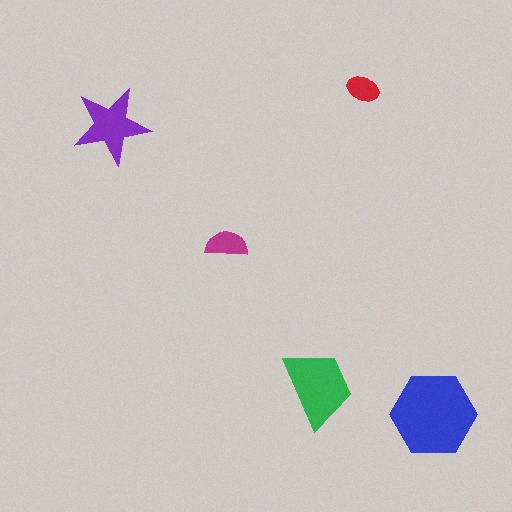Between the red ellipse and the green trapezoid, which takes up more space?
The green trapezoid.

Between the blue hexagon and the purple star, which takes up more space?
The blue hexagon.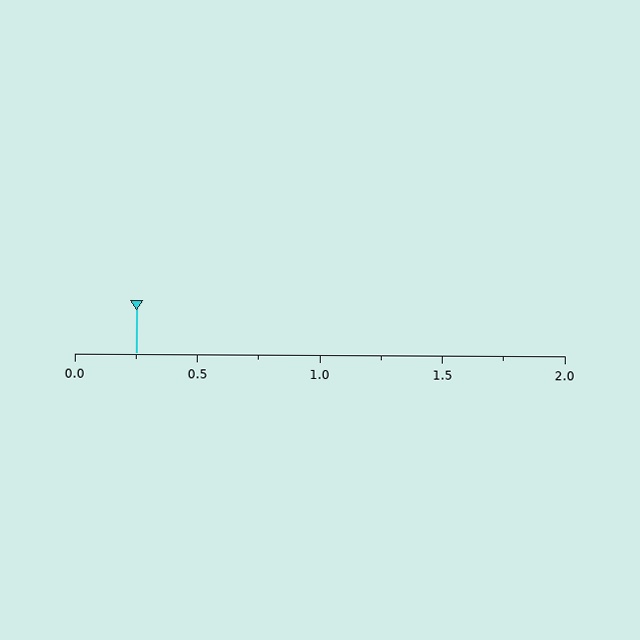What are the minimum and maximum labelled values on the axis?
The axis runs from 0.0 to 2.0.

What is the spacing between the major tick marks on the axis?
The major ticks are spaced 0.5 apart.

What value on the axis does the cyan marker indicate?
The marker indicates approximately 0.25.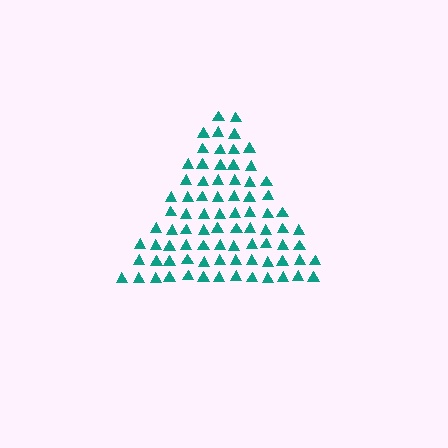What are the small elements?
The small elements are triangles.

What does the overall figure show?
The overall figure shows a triangle.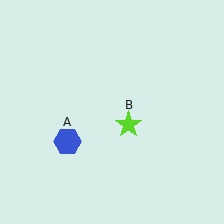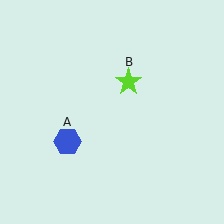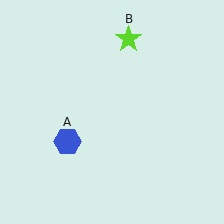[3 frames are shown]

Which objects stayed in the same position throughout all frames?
Blue hexagon (object A) remained stationary.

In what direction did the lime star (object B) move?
The lime star (object B) moved up.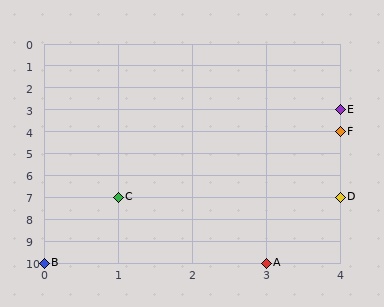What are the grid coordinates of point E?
Point E is at grid coordinates (4, 3).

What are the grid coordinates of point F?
Point F is at grid coordinates (4, 4).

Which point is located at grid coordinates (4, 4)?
Point F is at (4, 4).